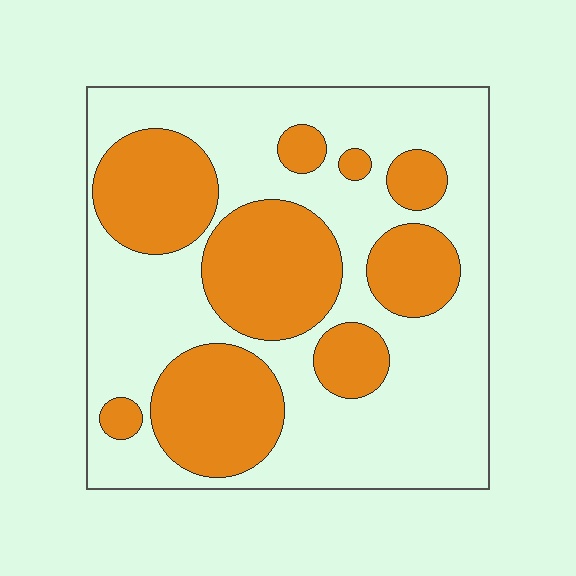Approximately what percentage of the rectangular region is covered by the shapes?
Approximately 40%.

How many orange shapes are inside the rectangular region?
9.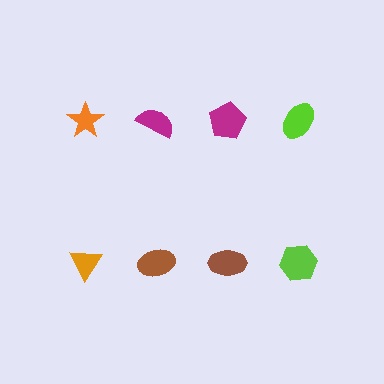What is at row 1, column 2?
A magenta semicircle.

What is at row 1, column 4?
A lime ellipse.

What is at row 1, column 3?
A magenta pentagon.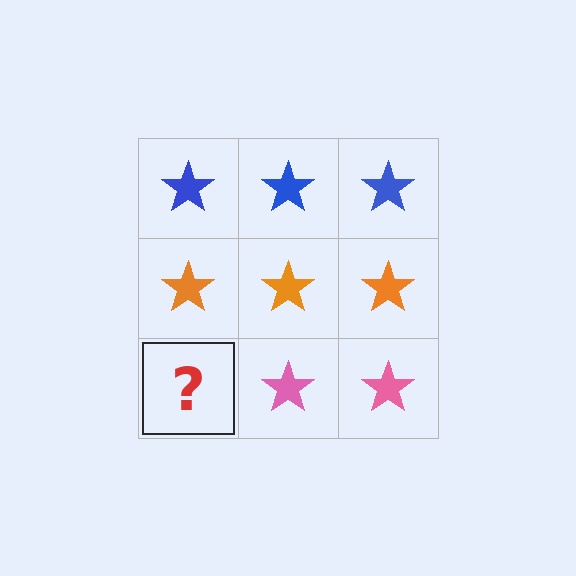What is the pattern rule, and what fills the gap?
The rule is that each row has a consistent color. The gap should be filled with a pink star.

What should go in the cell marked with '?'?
The missing cell should contain a pink star.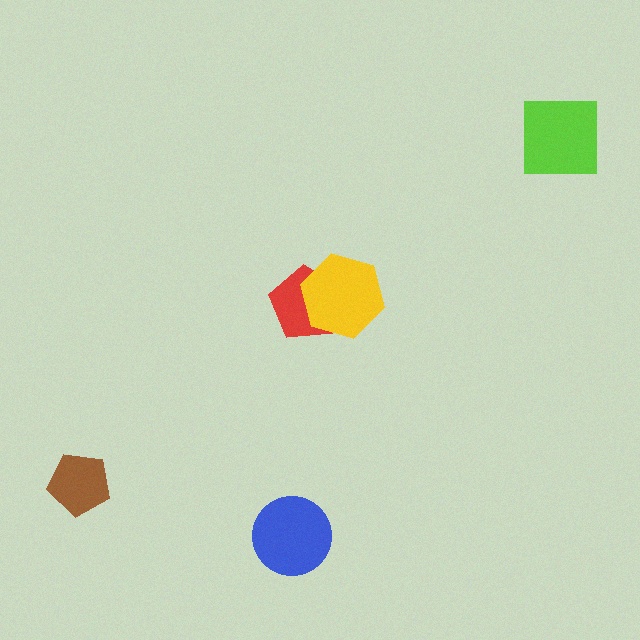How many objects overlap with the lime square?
0 objects overlap with the lime square.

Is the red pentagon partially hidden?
Yes, it is partially covered by another shape.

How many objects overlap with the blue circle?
0 objects overlap with the blue circle.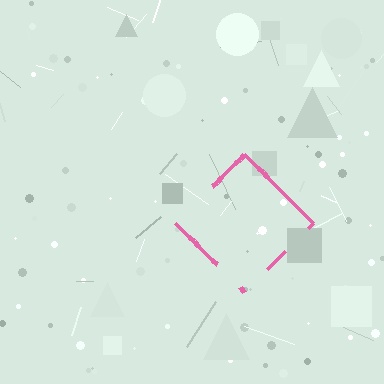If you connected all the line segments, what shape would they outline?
They would outline a diamond.